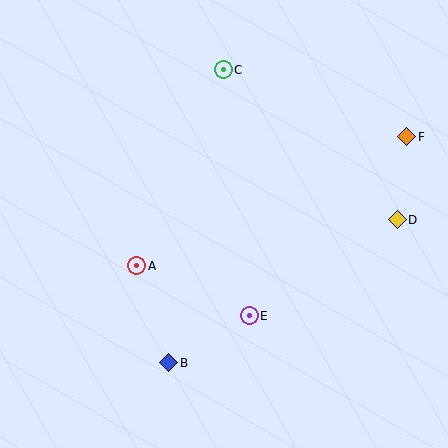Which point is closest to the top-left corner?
Point C is closest to the top-left corner.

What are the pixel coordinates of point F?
Point F is at (407, 137).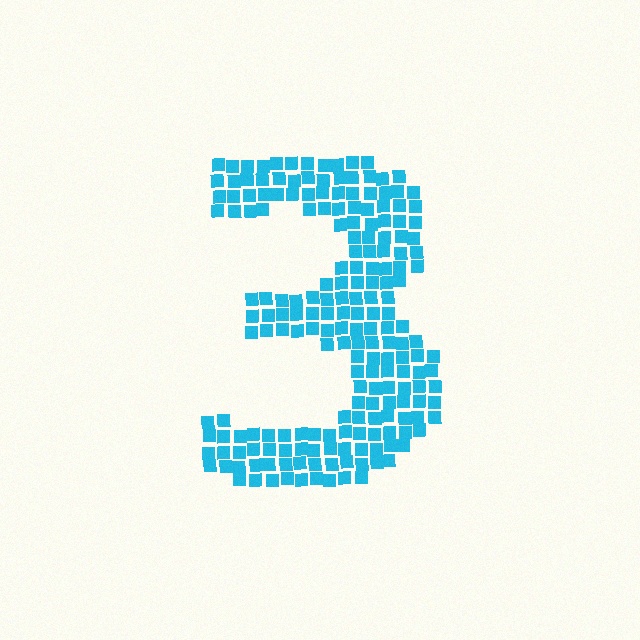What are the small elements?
The small elements are squares.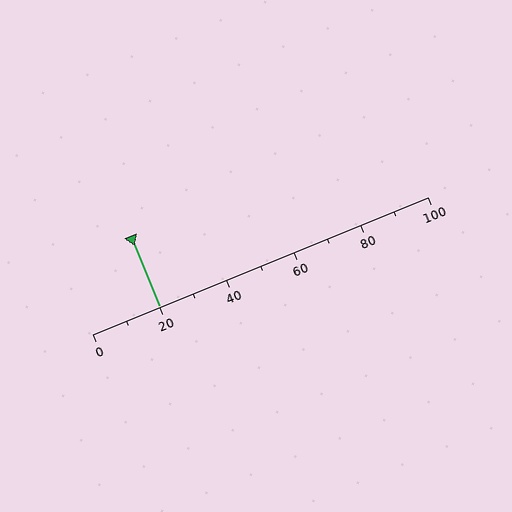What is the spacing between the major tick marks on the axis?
The major ticks are spaced 20 apart.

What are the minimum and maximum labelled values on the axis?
The axis runs from 0 to 100.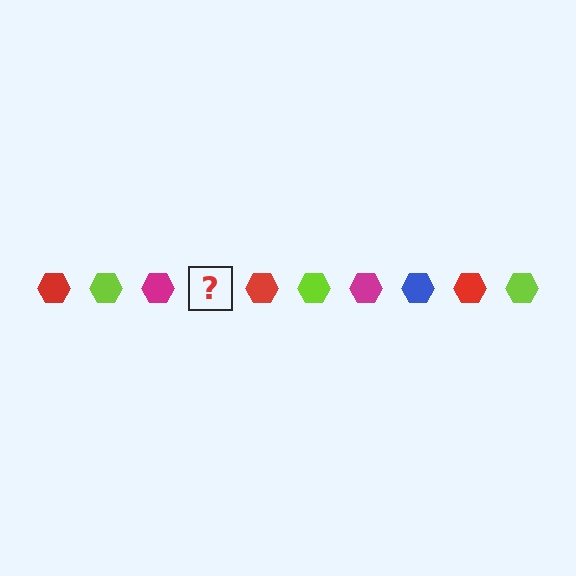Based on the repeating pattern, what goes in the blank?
The blank should be a blue hexagon.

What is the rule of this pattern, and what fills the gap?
The rule is that the pattern cycles through red, lime, magenta, blue hexagons. The gap should be filled with a blue hexagon.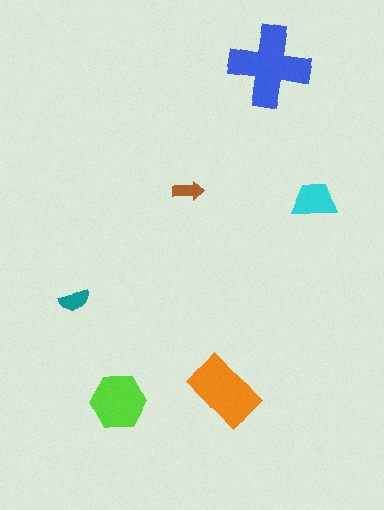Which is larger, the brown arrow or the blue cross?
The blue cross.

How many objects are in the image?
There are 6 objects in the image.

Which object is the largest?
The blue cross.